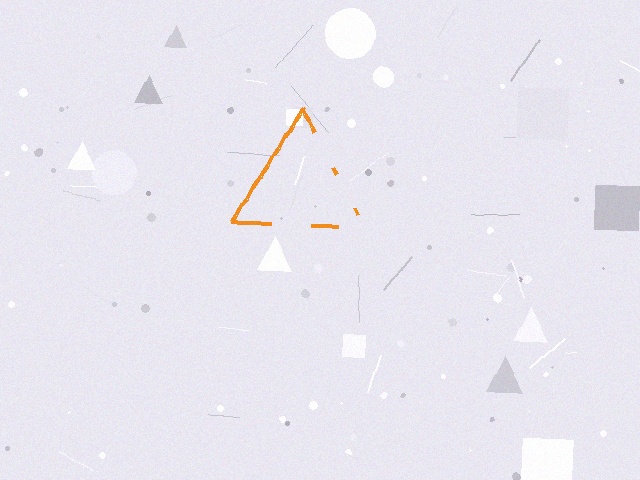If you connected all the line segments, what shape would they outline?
They would outline a triangle.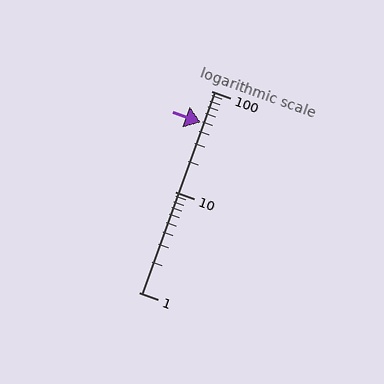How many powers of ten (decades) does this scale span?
The scale spans 2 decades, from 1 to 100.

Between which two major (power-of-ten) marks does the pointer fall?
The pointer is between 10 and 100.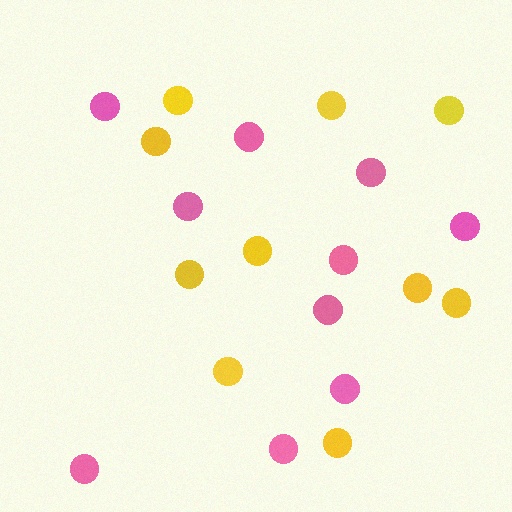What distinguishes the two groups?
There are 2 groups: one group of yellow circles (10) and one group of pink circles (10).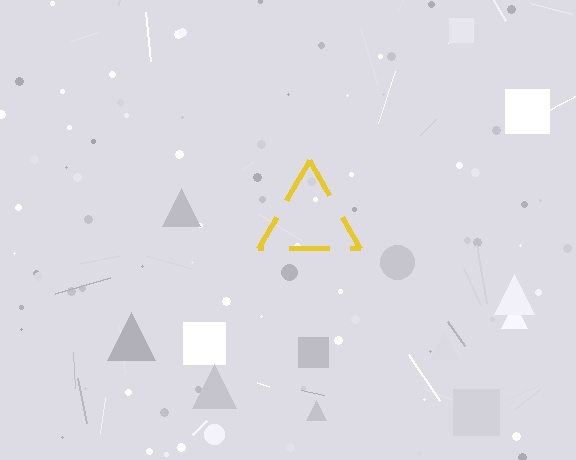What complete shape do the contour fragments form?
The contour fragments form a triangle.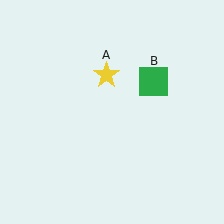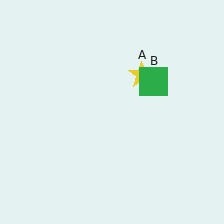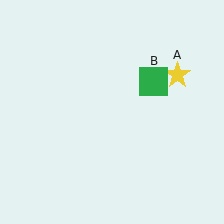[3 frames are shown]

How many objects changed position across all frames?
1 object changed position: yellow star (object A).